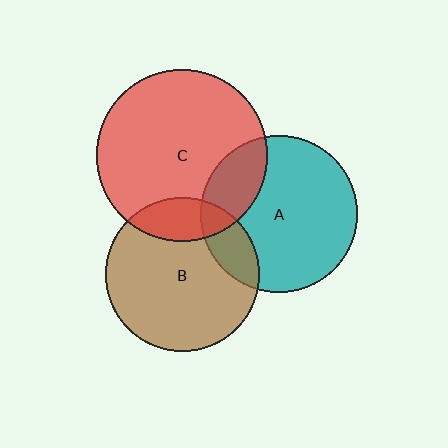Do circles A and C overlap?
Yes.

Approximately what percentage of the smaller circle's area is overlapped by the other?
Approximately 20%.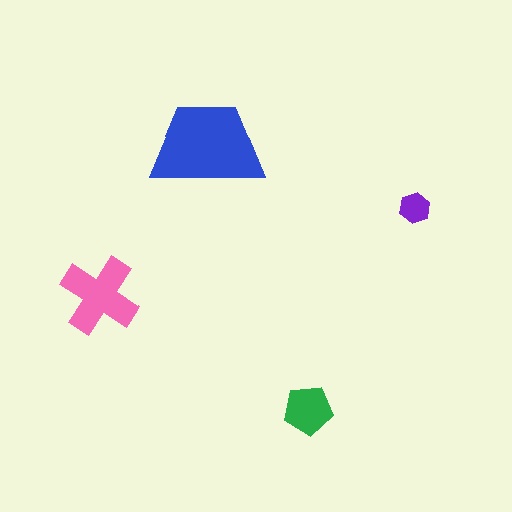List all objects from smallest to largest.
The purple hexagon, the green pentagon, the pink cross, the blue trapezoid.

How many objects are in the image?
There are 4 objects in the image.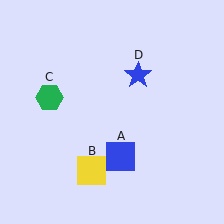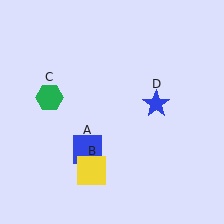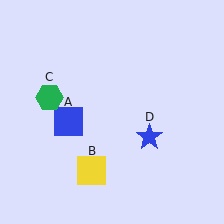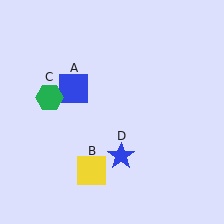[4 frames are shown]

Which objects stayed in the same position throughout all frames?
Yellow square (object B) and green hexagon (object C) remained stationary.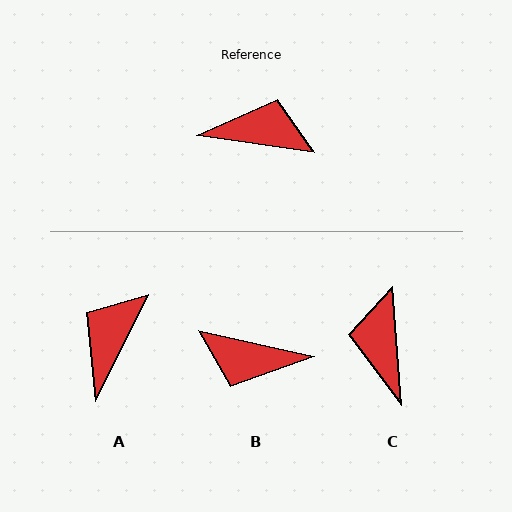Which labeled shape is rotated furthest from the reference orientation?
B, about 176 degrees away.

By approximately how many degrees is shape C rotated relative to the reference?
Approximately 103 degrees counter-clockwise.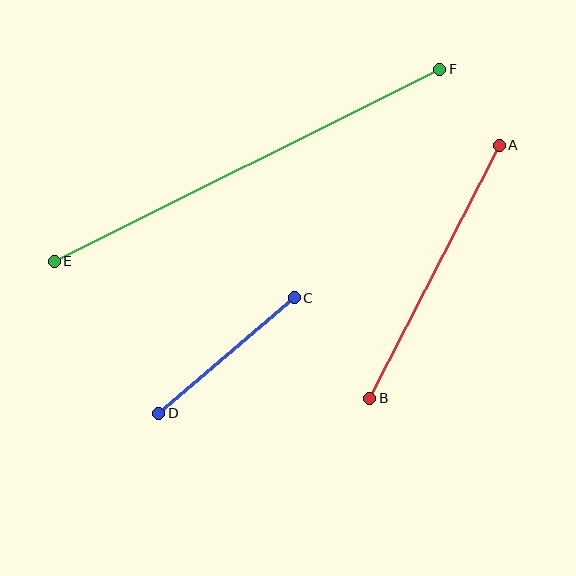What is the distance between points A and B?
The distance is approximately 284 pixels.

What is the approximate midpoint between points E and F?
The midpoint is at approximately (247, 165) pixels.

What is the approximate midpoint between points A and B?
The midpoint is at approximately (434, 272) pixels.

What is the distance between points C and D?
The distance is approximately 178 pixels.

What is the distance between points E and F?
The distance is approximately 431 pixels.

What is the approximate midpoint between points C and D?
The midpoint is at approximately (227, 355) pixels.